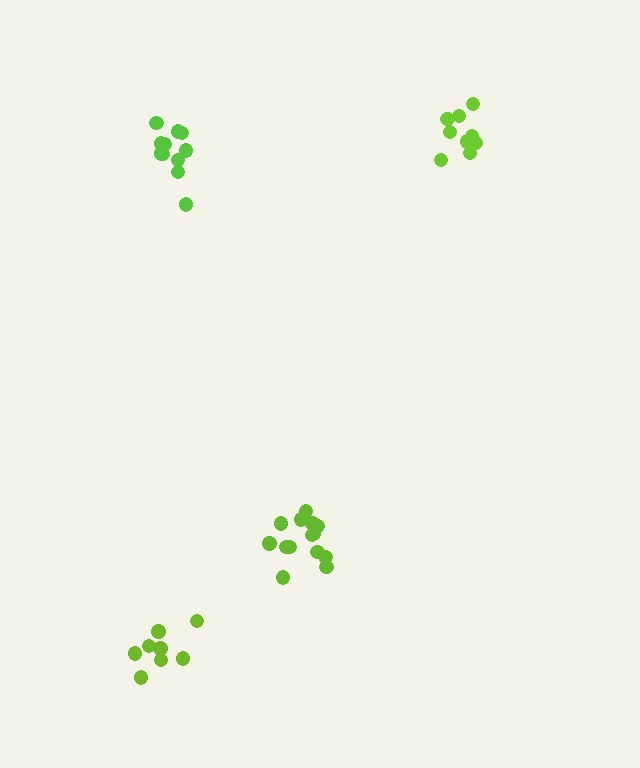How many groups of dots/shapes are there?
There are 4 groups.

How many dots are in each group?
Group 1: 11 dots, Group 2: 9 dots, Group 3: 14 dots, Group 4: 8 dots (42 total).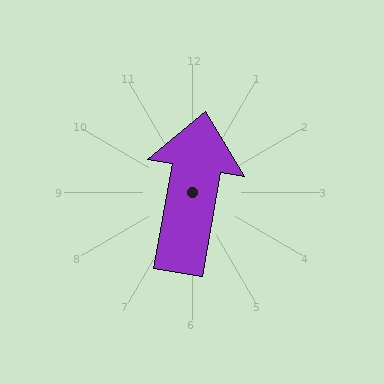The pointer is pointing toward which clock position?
Roughly 12 o'clock.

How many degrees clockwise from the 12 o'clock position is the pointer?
Approximately 10 degrees.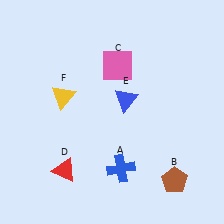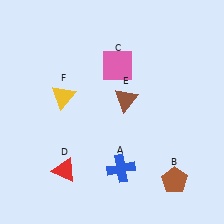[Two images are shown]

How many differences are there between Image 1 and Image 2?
There is 1 difference between the two images.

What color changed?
The triangle (E) changed from blue in Image 1 to brown in Image 2.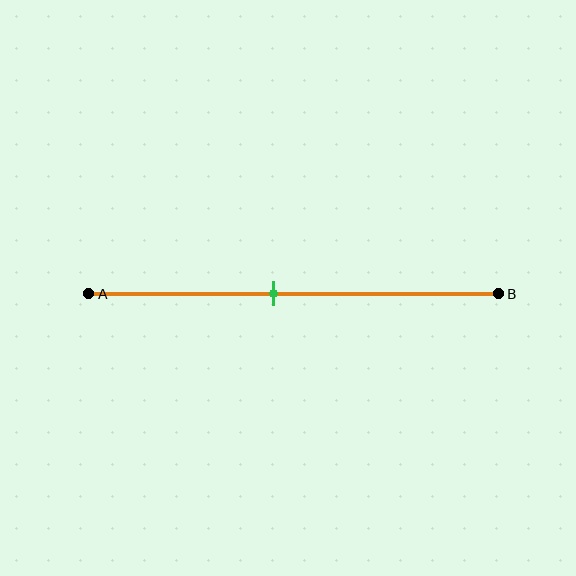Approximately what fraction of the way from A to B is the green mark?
The green mark is approximately 45% of the way from A to B.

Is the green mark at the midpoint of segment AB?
No, the mark is at about 45% from A, not at the 50% midpoint.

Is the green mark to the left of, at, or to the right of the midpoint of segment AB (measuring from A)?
The green mark is to the left of the midpoint of segment AB.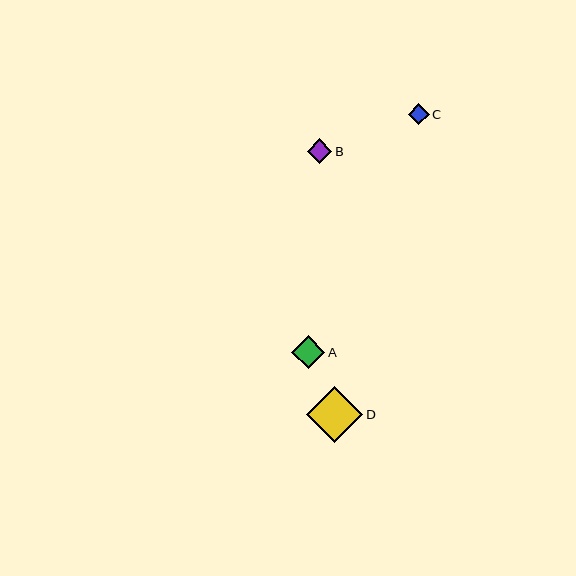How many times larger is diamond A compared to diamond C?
Diamond A is approximately 1.5 times the size of diamond C.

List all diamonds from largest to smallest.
From largest to smallest: D, A, B, C.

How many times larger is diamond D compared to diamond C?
Diamond D is approximately 2.6 times the size of diamond C.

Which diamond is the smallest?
Diamond C is the smallest with a size of approximately 21 pixels.